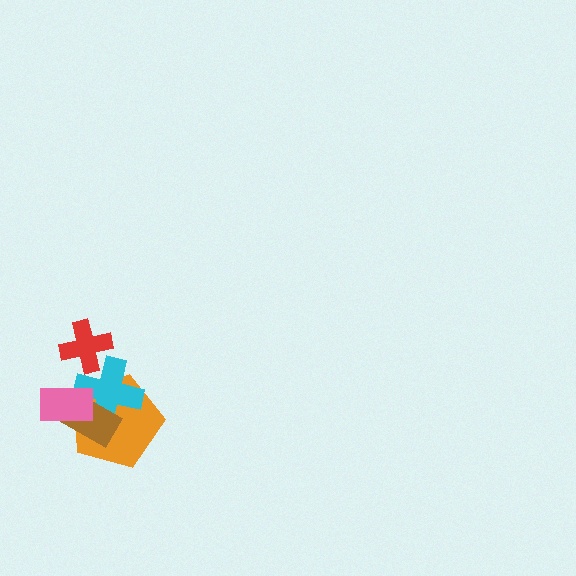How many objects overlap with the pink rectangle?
3 objects overlap with the pink rectangle.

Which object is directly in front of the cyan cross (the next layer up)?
The brown rectangle is directly in front of the cyan cross.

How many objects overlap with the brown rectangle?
3 objects overlap with the brown rectangle.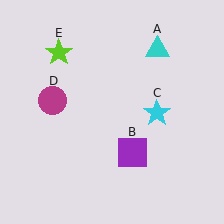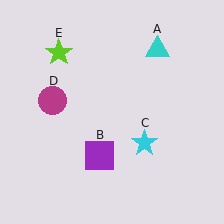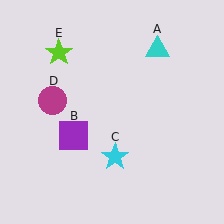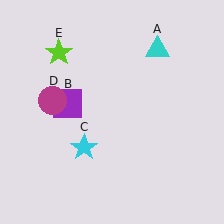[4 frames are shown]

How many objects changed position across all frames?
2 objects changed position: purple square (object B), cyan star (object C).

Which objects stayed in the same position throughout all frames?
Cyan triangle (object A) and magenta circle (object D) and lime star (object E) remained stationary.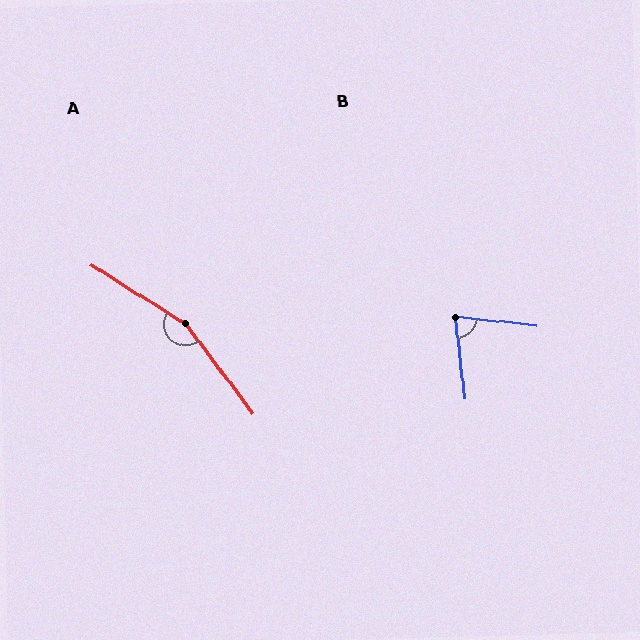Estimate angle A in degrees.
Approximately 159 degrees.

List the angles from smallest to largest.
B (78°), A (159°).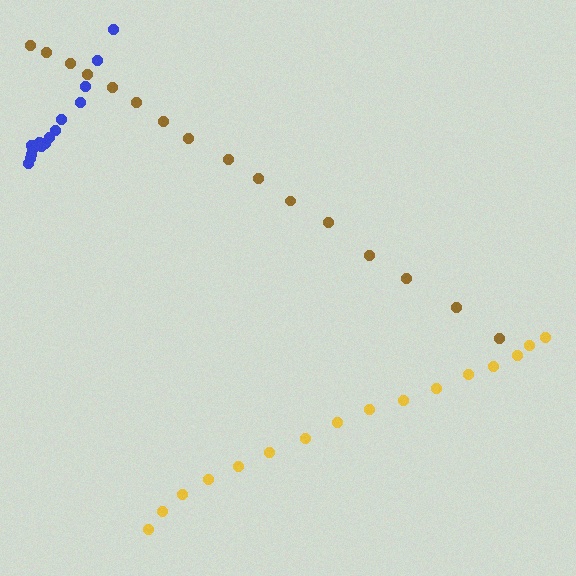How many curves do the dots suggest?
There are 3 distinct paths.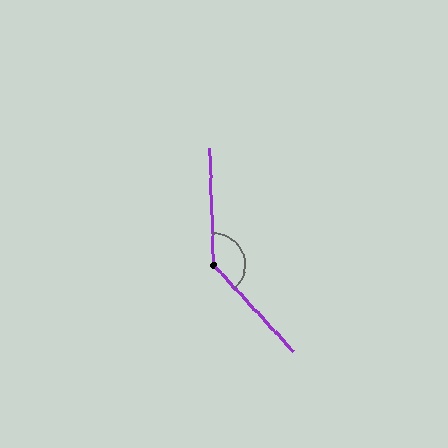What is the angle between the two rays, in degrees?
Approximately 139 degrees.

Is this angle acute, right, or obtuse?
It is obtuse.